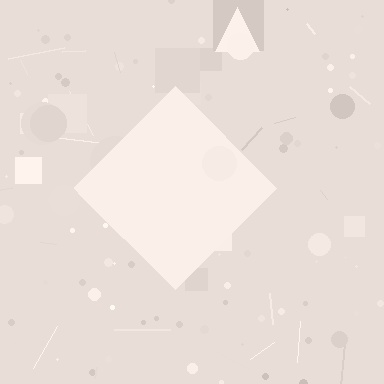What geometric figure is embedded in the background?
A diamond is embedded in the background.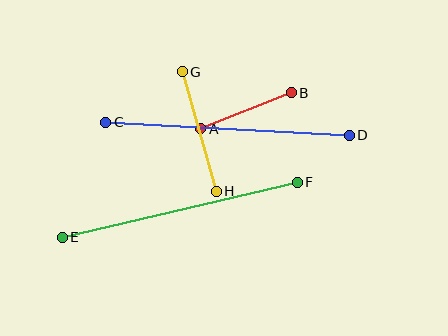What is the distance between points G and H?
The distance is approximately 124 pixels.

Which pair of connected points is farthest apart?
Points C and D are farthest apart.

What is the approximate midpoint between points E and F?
The midpoint is at approximately (180, 210) pixels.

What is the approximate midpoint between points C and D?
The midpoint is at approximately (228, 129) pixels.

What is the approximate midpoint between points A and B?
The midpoint is at approximately (246, 111) pixels.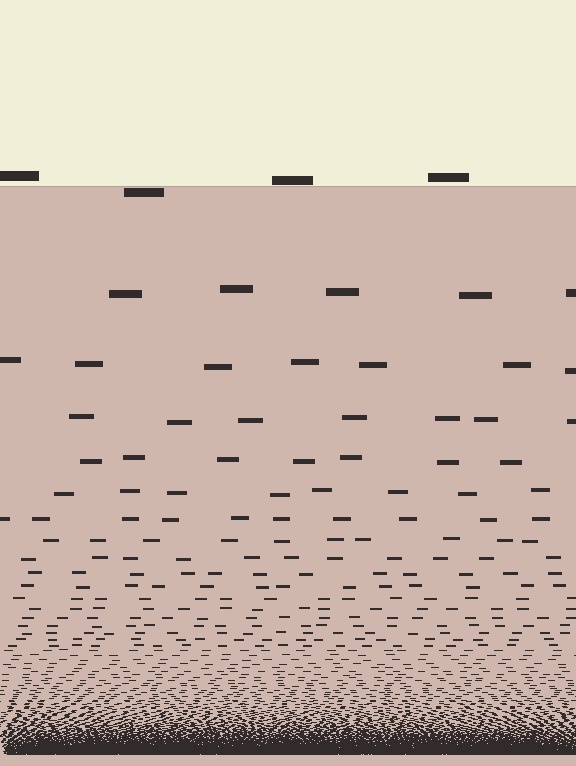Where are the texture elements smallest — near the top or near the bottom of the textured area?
Near the bottom.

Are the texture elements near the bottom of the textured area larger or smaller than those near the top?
Smaller. The gradient is inverted — elements near the bottom are smaller and denser.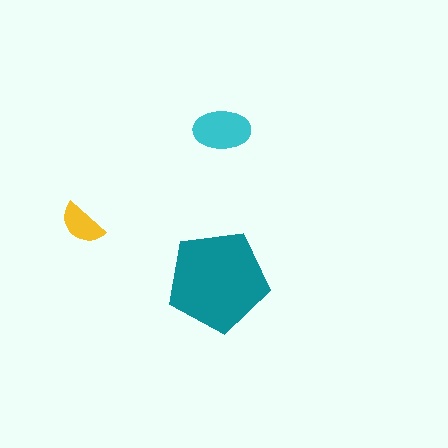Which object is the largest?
The teal pentagon.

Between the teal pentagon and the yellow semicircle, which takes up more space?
The teal pentagon.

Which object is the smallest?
The yellow semicircle.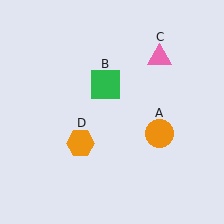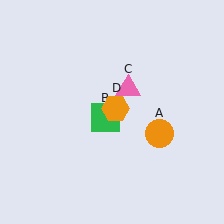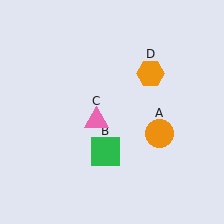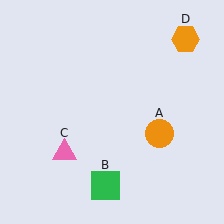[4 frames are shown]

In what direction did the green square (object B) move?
The green square (object B) moved down.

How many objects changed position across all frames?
3 objects changed position: green square (object B), pink triangle (object C), orange hexagon (object D).